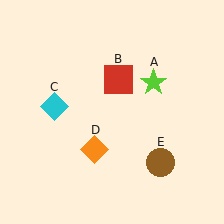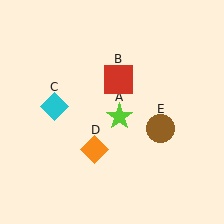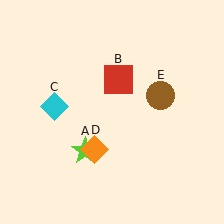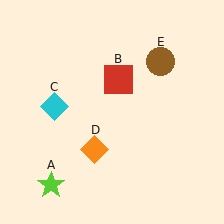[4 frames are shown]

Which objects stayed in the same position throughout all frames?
Red square (object B) and cyan diamond (object C) and orange diamond (object D) remained stationary.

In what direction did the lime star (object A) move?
The lime star (object A) moved down and to the left.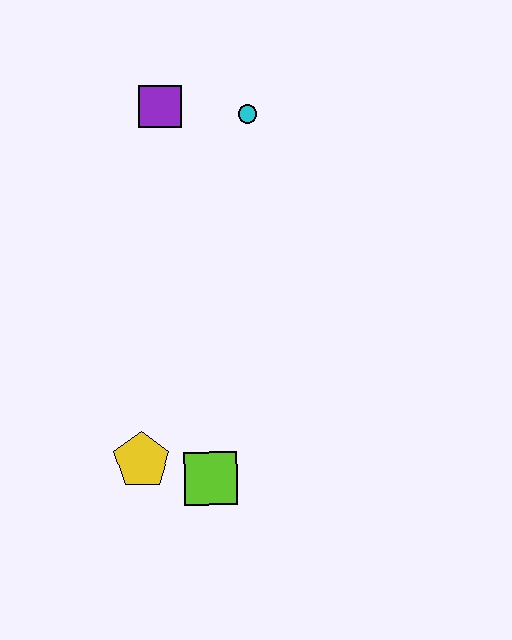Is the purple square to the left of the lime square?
Yes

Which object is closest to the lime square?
The yellow pentagon is closest to the lime square.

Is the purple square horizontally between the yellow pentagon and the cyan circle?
Yes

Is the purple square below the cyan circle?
No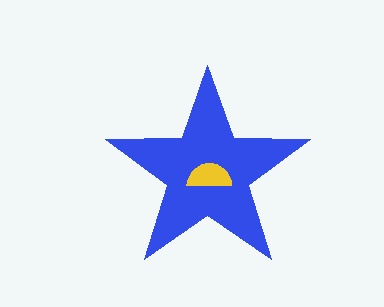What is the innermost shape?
The yellow semicircle.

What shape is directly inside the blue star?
The yellow semicircle.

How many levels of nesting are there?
2.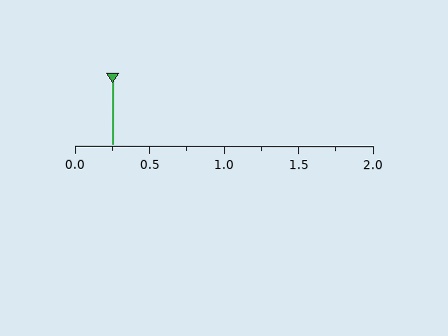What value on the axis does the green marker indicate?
The marker indicates approximately 0.25.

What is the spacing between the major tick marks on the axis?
The major ticks are spaced 0.5 apart.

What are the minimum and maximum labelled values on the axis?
The axis runs from 0.0 to 2.0.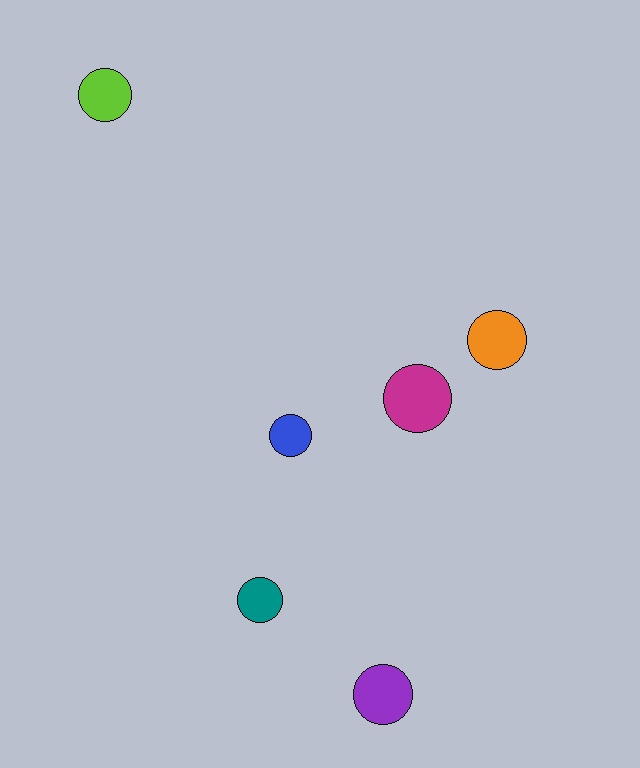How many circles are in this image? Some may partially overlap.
There are 6 circles.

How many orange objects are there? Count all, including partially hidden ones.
There is 1 orange object.